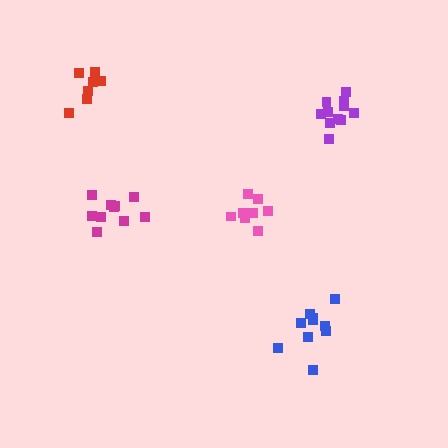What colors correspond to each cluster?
The clusters are colored: purple, magenta, blue, red, pink.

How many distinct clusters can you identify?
There are 5 distinct clusters.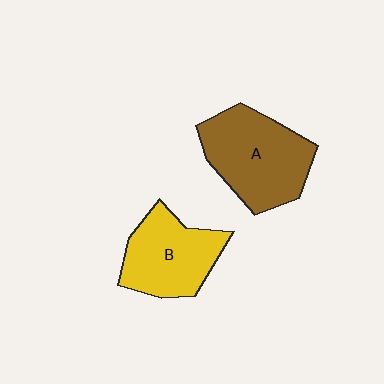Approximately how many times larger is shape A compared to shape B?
Approximately 1.2 times.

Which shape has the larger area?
Shape A (brown).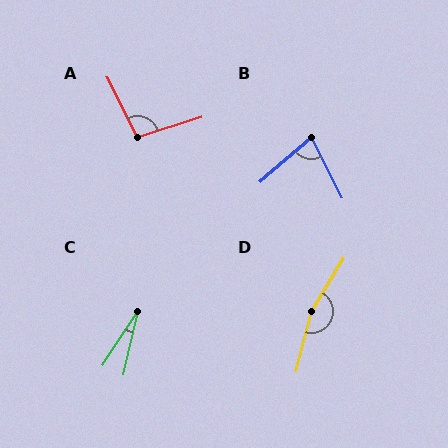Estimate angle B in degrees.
Approximately 76 degrees.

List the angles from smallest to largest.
C (19°), B (76°), A (99°), D (163°).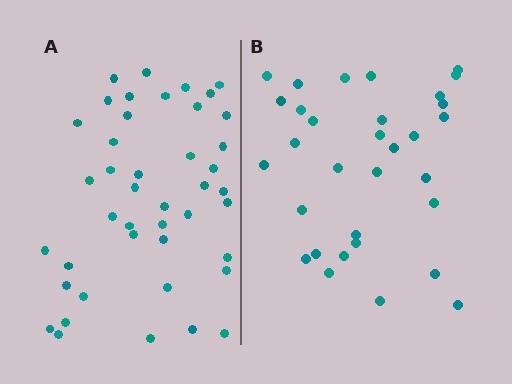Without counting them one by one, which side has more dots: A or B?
Region A (the left region) has more dots.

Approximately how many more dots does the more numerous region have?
Region A has roughly 12 or so more dots than region B.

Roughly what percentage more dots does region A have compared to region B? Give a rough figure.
About 35% more.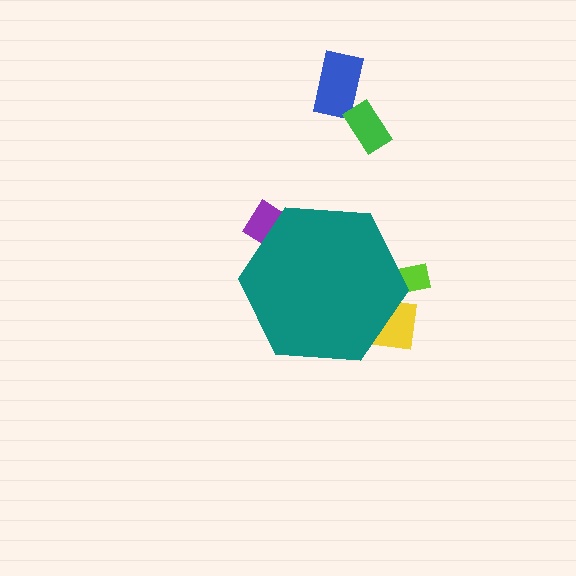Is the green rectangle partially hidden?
No, the green rectangle is fully visible.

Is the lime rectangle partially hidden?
Yes, the lime rectangle is partially hidden behind the teal hexagon.